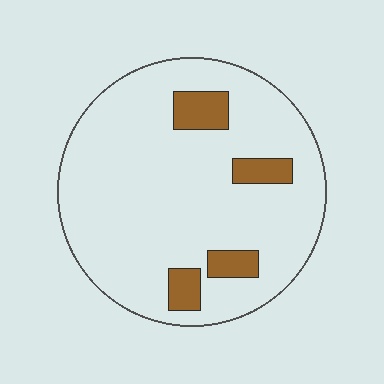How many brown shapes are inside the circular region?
4.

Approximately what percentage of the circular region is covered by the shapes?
Approximately 10%.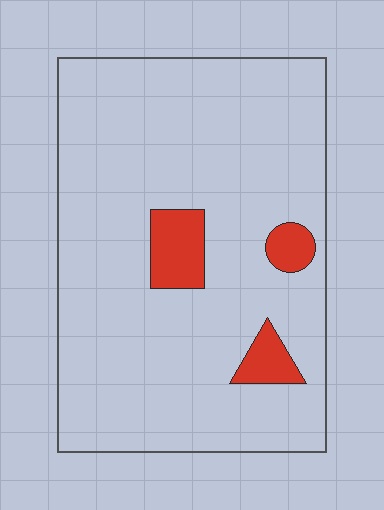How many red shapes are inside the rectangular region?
3.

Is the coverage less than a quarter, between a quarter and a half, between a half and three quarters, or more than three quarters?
Less than a quarter.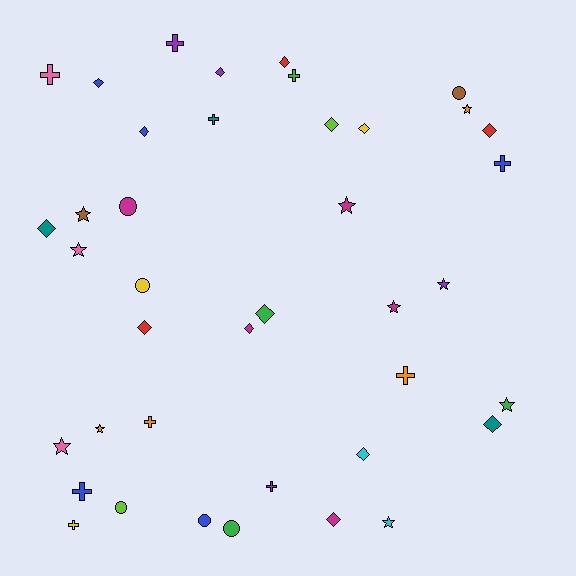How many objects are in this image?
There are 40 objects.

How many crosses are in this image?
There are 10 crosses.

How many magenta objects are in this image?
There are 5 magenta objects.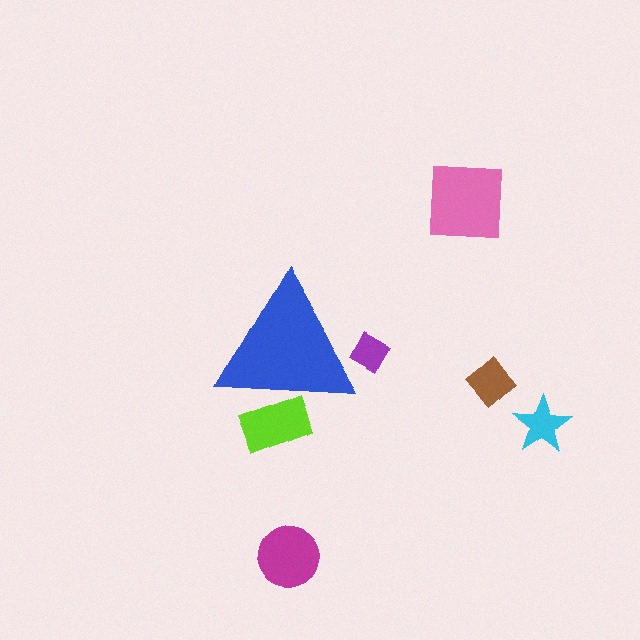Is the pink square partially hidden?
No, the pink square is fully visible.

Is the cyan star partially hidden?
No, the cyan star is fully visible.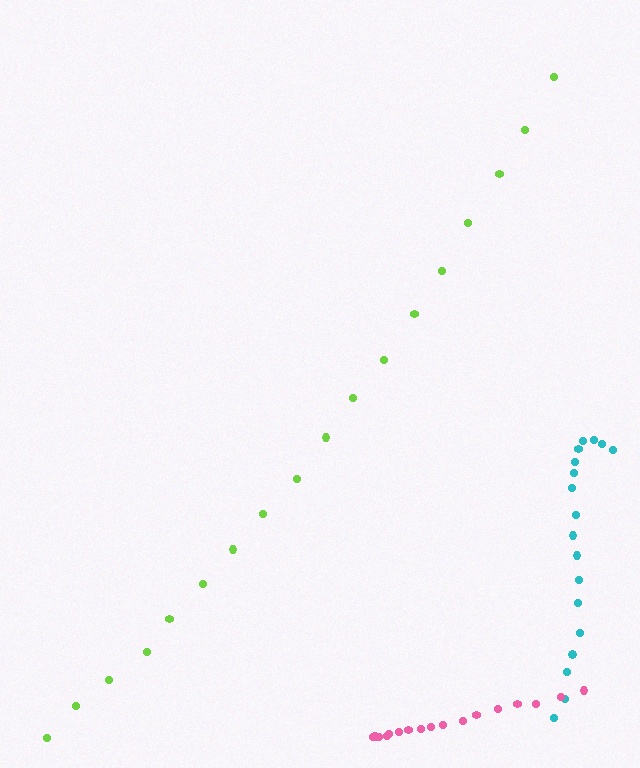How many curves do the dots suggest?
There are 3 distinct paths.